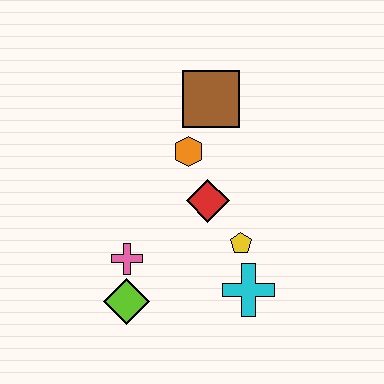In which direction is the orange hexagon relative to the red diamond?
The orange hexagon is above the red diamond.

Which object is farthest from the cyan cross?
The brown square is farthest from the cyan cross.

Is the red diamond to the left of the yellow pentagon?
Yes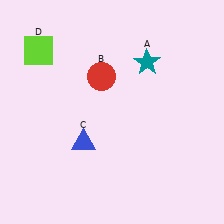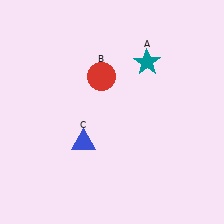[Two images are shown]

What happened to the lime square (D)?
The lime square (D) was removed in Image 2. It was in the top-left area of Image 1.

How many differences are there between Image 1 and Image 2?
There is 1 difference between the two images.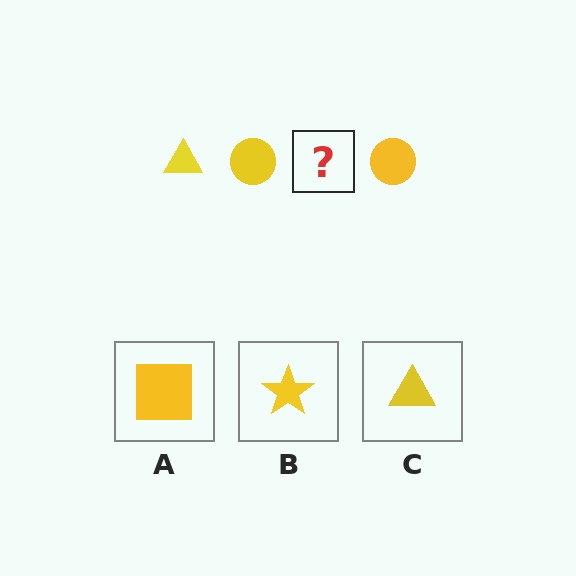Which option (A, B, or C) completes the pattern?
C.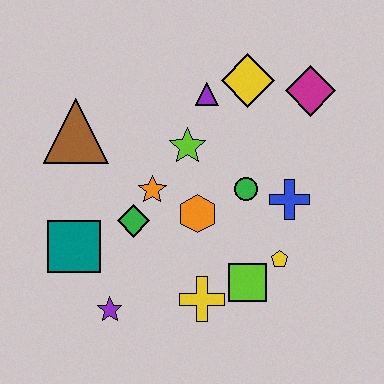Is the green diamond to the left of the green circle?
Yes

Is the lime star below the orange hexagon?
No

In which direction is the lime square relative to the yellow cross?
The lime square is to the right of the yellow cross.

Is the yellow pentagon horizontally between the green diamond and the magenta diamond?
Yes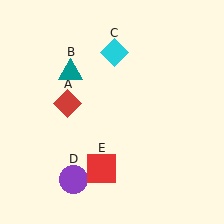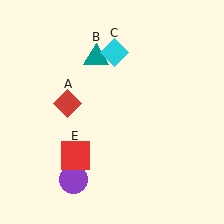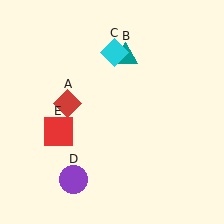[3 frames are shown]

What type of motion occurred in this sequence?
The teal triangle (object B), red square (object E) rotated clockwise around the center of the scene.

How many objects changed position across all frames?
2 objects changed position: teal triangle (object B), red square (object E).